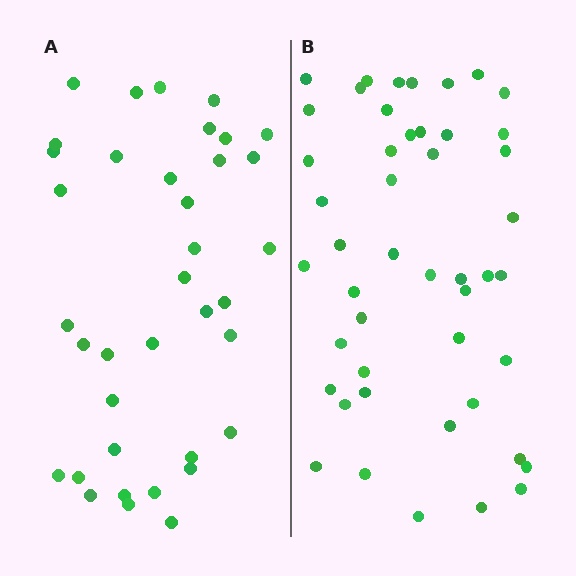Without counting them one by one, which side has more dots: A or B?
Region B (the right region) has more dots.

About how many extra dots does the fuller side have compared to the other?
Region B has roughly 10 or so more dots than region A.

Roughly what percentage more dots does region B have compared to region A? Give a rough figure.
About 25% more.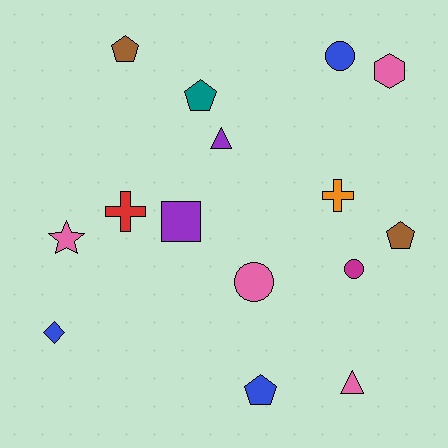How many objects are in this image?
There are 15 objects.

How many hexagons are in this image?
There is 1 hexagon.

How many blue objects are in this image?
There are 3 blue objects.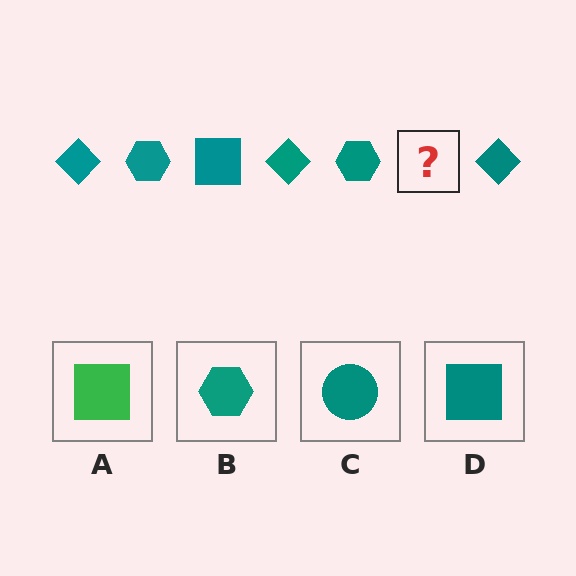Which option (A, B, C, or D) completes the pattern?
D.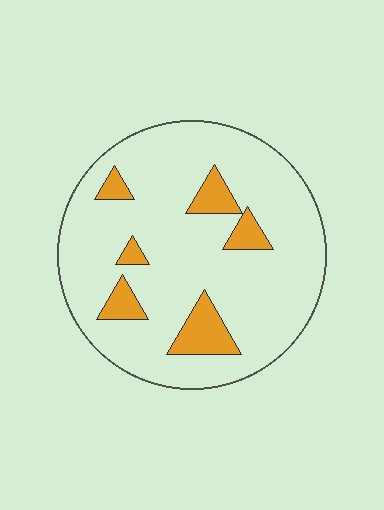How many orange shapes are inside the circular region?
6.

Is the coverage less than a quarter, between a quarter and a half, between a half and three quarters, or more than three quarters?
Less than a quarter.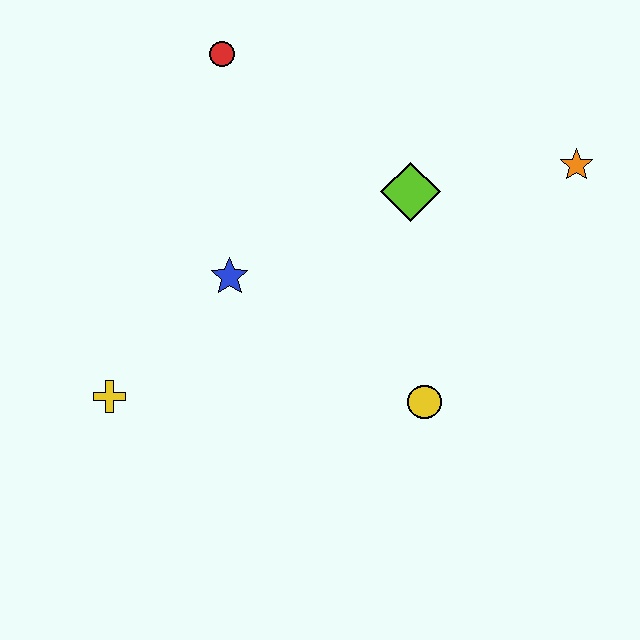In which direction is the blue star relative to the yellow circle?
The blue star is to the left of the yellow circle.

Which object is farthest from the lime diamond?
The yellow cross is farthest from the lime diamond.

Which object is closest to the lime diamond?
The orange star is closest to the lime diamond.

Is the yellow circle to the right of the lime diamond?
Yes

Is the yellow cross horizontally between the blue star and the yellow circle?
No